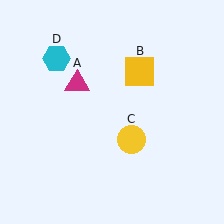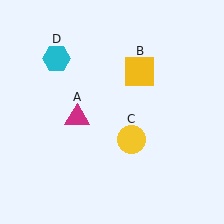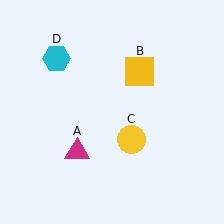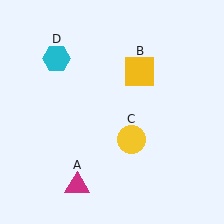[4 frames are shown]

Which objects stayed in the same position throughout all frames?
Yellow square (object B) and yellow circle (object C) and cyan hexagon (object D) remained stationary.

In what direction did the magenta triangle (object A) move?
The magenta triangle (object A) moved down.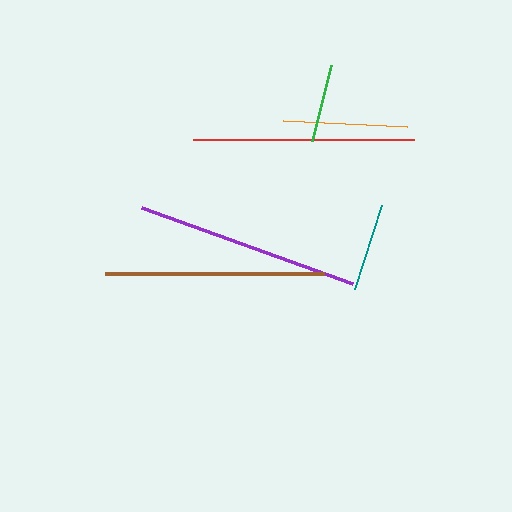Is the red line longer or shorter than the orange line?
The red line is longer than the orange line.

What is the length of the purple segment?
The purple segment is approximately 224 pixels long.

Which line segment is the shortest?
The green line is the shortest at approximately 77 pixels.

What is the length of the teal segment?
The teal segment is approximately 88 pixels long.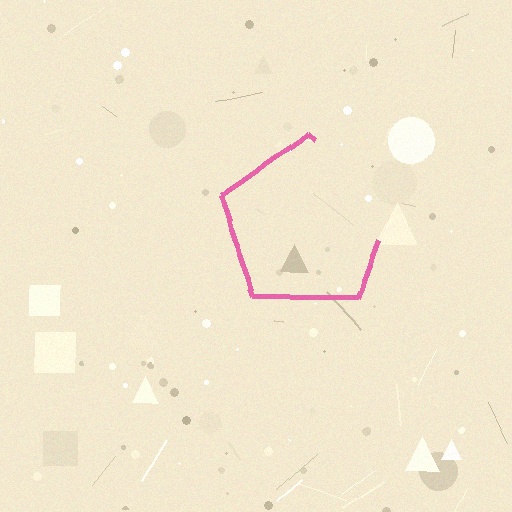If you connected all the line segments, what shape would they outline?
They would outline a pentagon.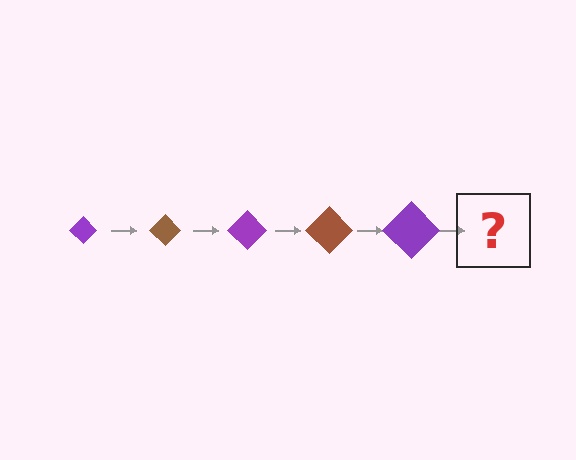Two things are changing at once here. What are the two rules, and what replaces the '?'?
The two rules are that the diamond grows larger each step and the color cycles through purple and brown. The '?' should be a brown diamond, larger than the previous one.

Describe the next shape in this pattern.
It should be a brown diamond, larger than the previous one.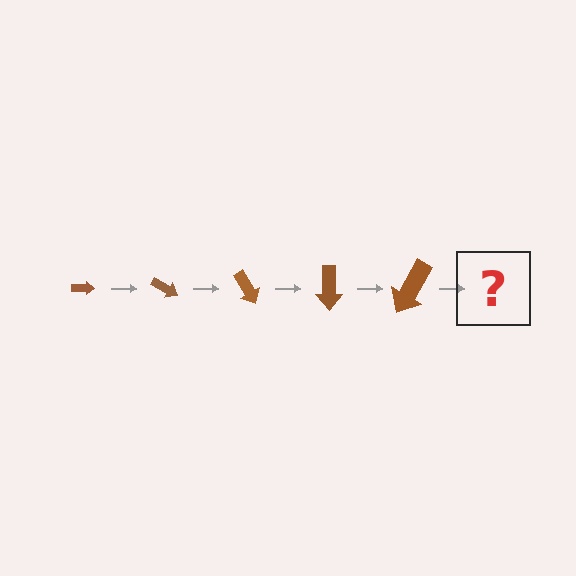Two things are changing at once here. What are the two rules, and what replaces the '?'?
The two rules are that the arrow grows larger each step and it rotates 30 degrees each step. The '?' should be an arrow, larger than the previous one and rotated 150 degrees from the start.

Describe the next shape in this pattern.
It should be an arrow, larger than the previous one and rotated 150 degrees from the start.